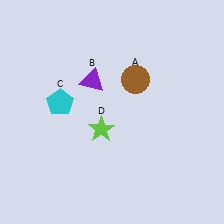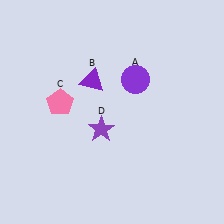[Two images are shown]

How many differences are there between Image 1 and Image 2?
There are 3 differences between the two images.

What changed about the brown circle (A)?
In Image 1, A is brown. In Image 2, it changed to purple.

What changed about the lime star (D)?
In Image 1, D is lime. In Image 2, it changed to purple.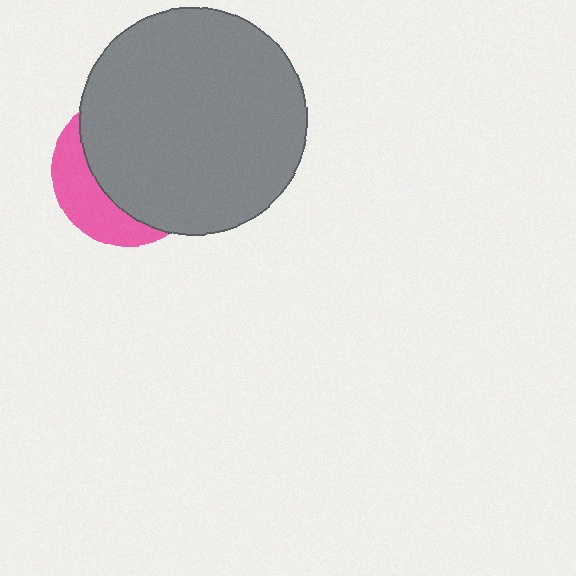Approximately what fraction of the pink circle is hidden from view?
Roughly 69% of the pink circle is hidden behind the gray circle.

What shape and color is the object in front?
The object in front is a gray circle.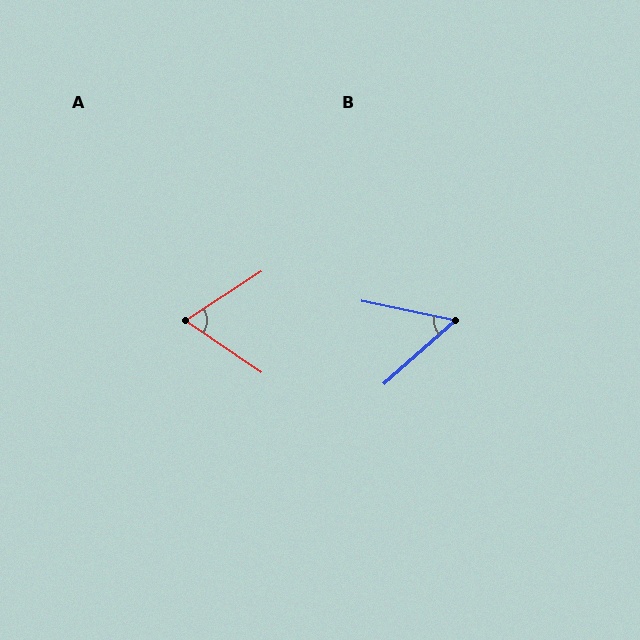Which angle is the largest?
A, at approximately 67 degrees.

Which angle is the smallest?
B, at approximately 53 degrees.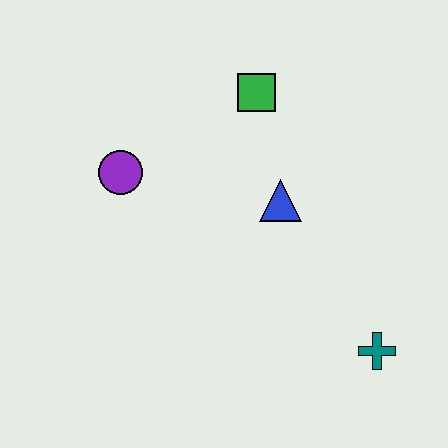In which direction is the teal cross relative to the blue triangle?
The teal cross is below the blue triangle.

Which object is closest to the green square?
The blue triangle is closest to the green square.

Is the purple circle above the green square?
No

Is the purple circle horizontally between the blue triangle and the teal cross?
No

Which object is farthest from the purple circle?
The teal cross is farthest from the purple circle.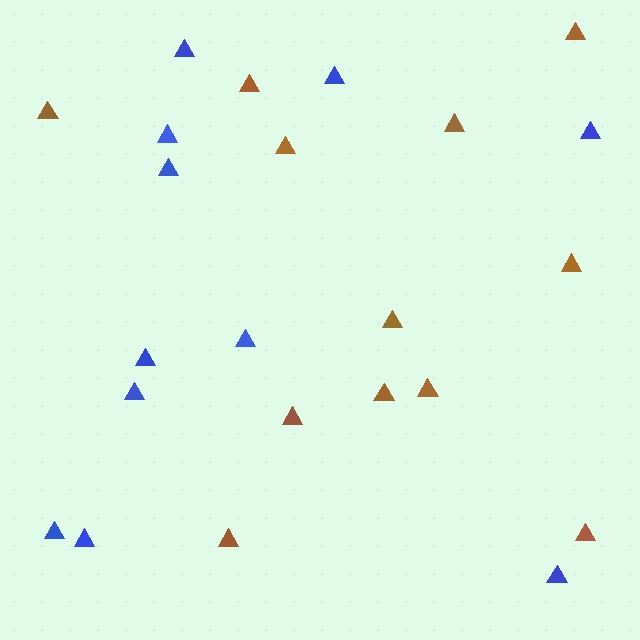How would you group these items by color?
There are 2 groups: one group of brown triangles (12) and one group of blue triangles (11).